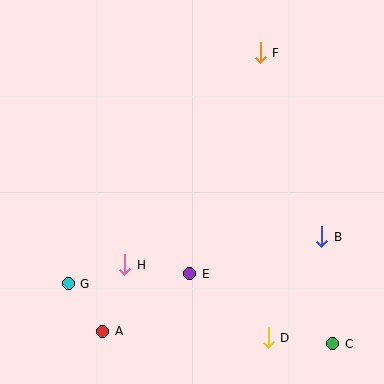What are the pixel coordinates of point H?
Point H is at (125, 265).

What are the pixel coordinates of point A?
Point A is at (103, 331).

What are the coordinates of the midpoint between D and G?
The midpoint between D and G is at (168, 311).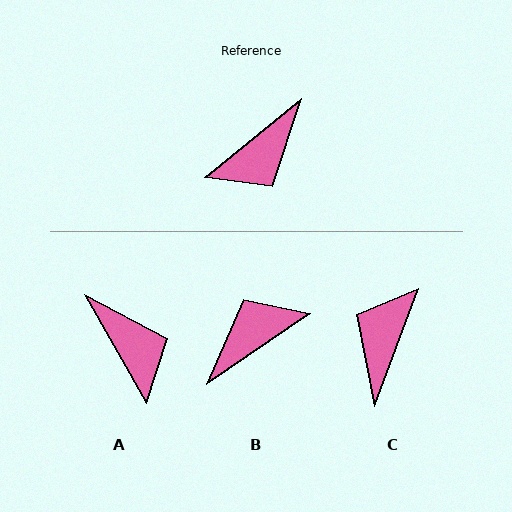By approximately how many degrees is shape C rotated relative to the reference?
Approximately 150 degrees clockwise.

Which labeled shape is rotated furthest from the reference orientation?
B, about 175 degrees away.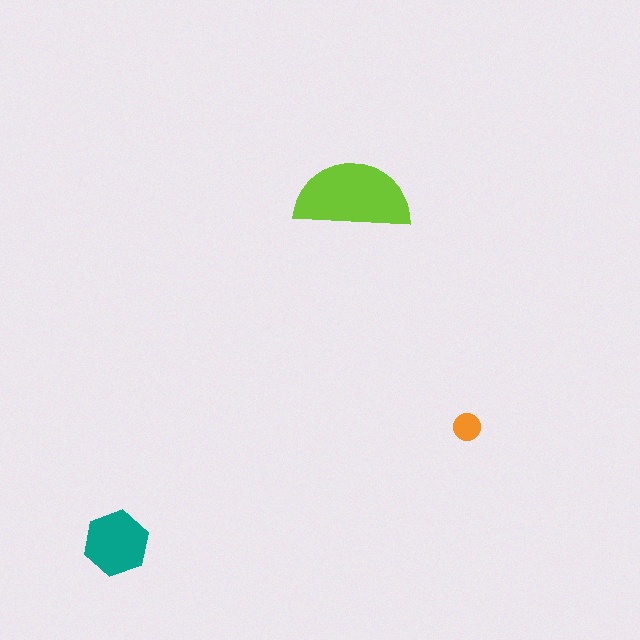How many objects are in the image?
There are 3 objects in the image.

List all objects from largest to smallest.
The lime semicircle, the teal hexagon, the orange circle.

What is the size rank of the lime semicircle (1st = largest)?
1st.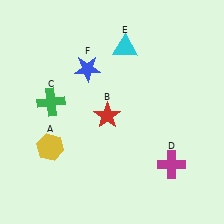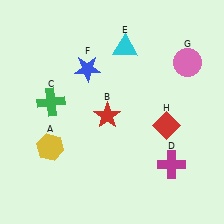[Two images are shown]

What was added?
A pink circle (G), a red diamond (H) were added in Image 2.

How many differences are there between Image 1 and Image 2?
There are 2 differences between the two images.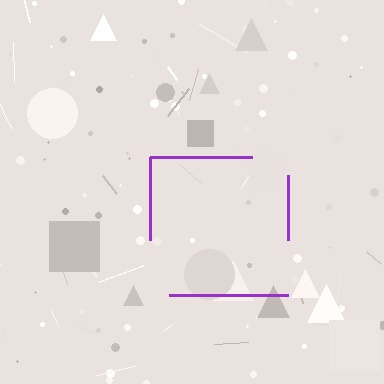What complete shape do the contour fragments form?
The contour fragments form a square.